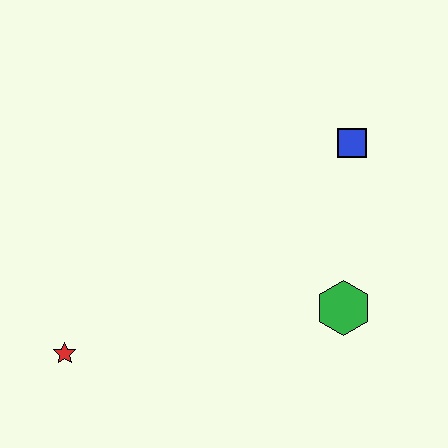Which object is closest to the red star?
The green hexagon is closest to the red star.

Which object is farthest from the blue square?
The red star is farthest from the blue square.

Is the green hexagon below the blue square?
Yes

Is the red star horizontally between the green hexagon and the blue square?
No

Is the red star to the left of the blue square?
Yes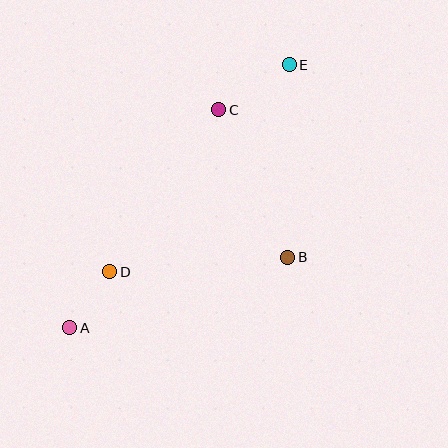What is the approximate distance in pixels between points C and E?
The distance between C and E is approximately 83 pixels.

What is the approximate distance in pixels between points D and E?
The distance between D and E is approximately 274 pixels.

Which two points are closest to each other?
Points A and D are closest to each other.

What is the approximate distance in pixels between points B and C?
The distance between B and C is approximately 163 pixels.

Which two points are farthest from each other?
Points A and E are farthest from each other.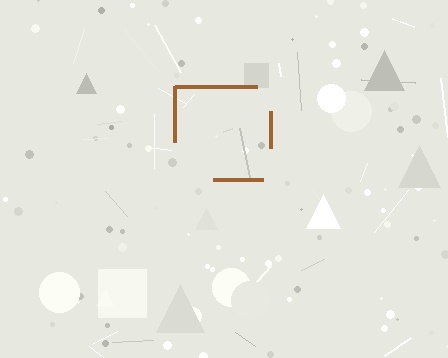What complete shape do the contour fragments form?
The contour fragments form a square.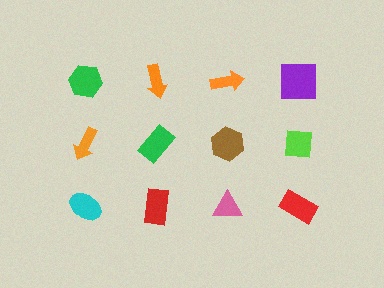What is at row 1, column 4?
A purple square.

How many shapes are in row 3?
4 shapes.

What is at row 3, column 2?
A red rectangle.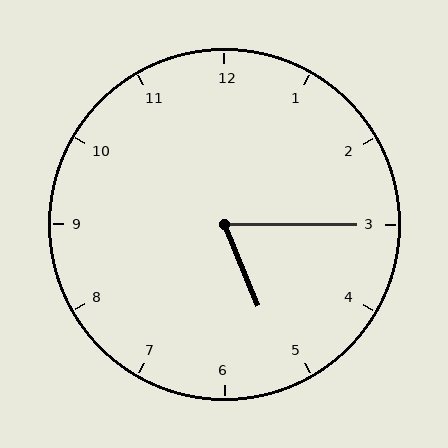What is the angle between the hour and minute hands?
Approximately 68 degrees.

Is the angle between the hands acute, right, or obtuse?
It is acute.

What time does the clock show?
5:15.